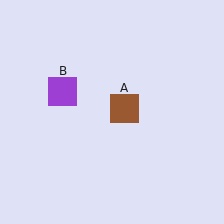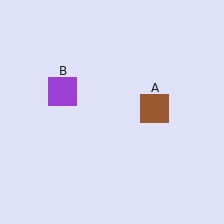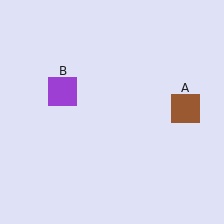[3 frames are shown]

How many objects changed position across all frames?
1 object changed position: brown square (object A).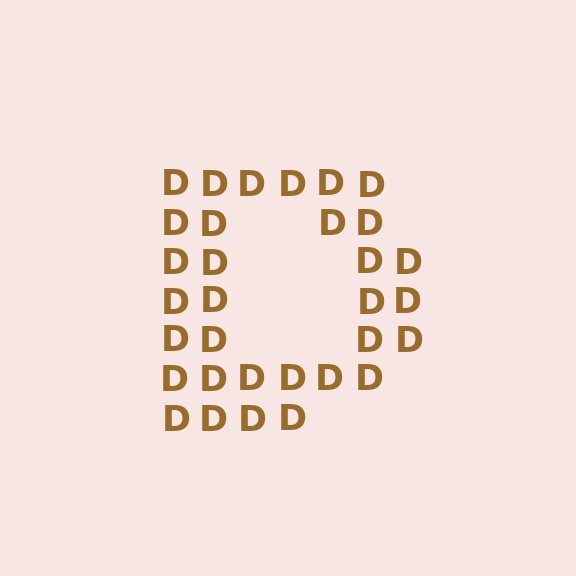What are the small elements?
The small elements are letter D's.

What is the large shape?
The large shape is the letter D.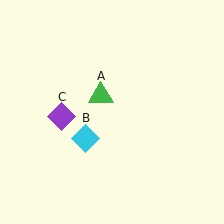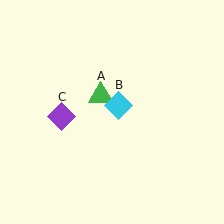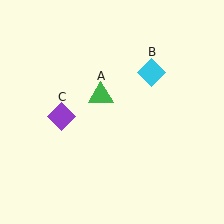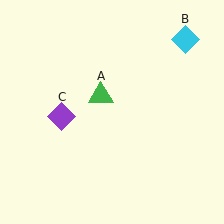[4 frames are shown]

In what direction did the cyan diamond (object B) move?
The cyan diamond (object B) moved up and to the right.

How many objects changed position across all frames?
1 object changed position: cyan diamond (object B).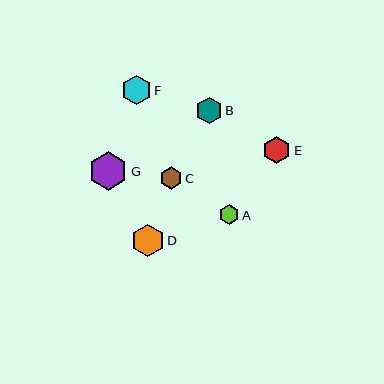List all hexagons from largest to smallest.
From largest to smallest: G, D, F, E, B, C, A.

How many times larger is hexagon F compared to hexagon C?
Hexagon F is approximately 1.3 times the size of hexagon C.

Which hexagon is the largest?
Hexagon G is the largest with a size of approximately 39 pixels.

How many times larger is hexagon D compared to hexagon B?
Hexagon D is approximately 1.3 times the size of hexagon B.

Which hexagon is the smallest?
Hexagon A is the smallest with a size of approximately 19 pixels.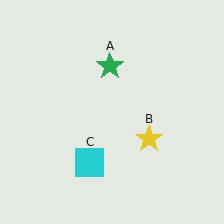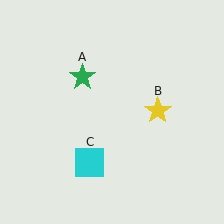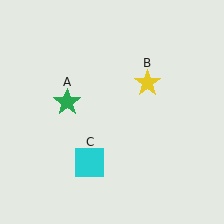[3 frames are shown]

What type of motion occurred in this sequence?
The green star (object A), yellow star (object B) rotated counterclockwise around the center of the scene.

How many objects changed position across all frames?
2 objects changed position: green star (object A), yellow star (object B).